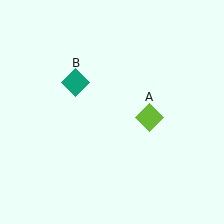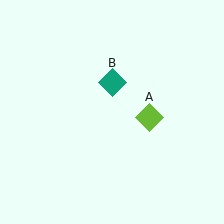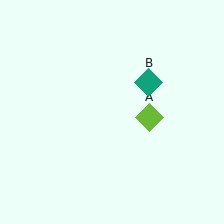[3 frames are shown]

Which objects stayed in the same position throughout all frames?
Lime diamond (object A) remained stationary.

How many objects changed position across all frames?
1 object changed position: teal diamond (object B).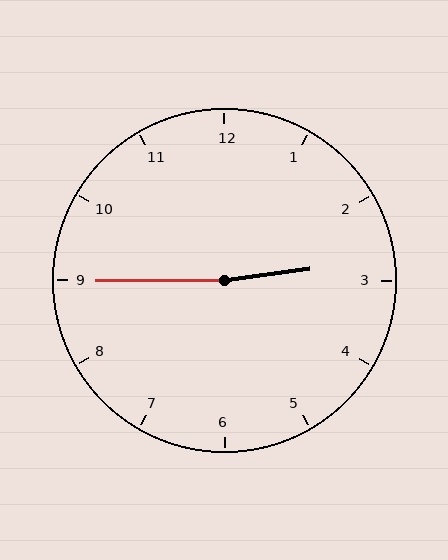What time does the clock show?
2:45.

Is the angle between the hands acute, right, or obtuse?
It is obtuse.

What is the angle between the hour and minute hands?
Approximately 172 degrees.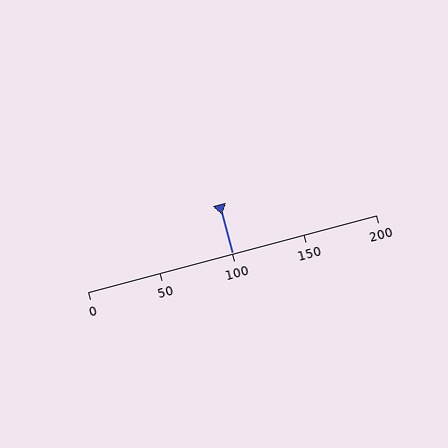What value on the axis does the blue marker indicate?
The marker indicates approximately 100.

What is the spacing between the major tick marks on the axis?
The major ticks are spaced 50 apart.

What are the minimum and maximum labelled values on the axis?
The axis runs from 0 to 200.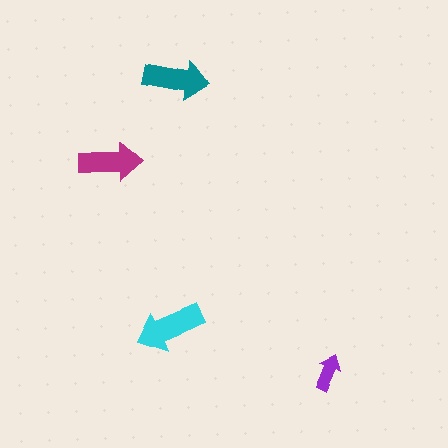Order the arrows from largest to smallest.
the cyan one, the teal one, the magenta one, the purple one.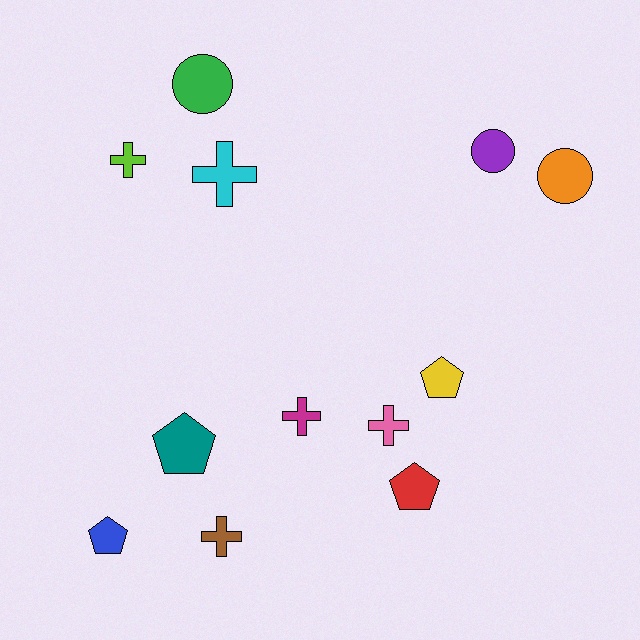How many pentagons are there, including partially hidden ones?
There are 4 pentagons.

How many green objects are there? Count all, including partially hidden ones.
There is 1 green object.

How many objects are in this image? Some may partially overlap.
There are 12 objects.